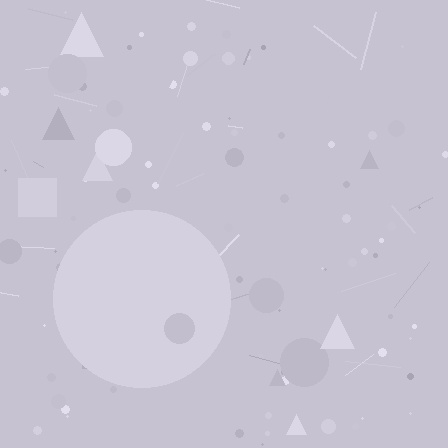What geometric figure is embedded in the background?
A circle is embedded in the background.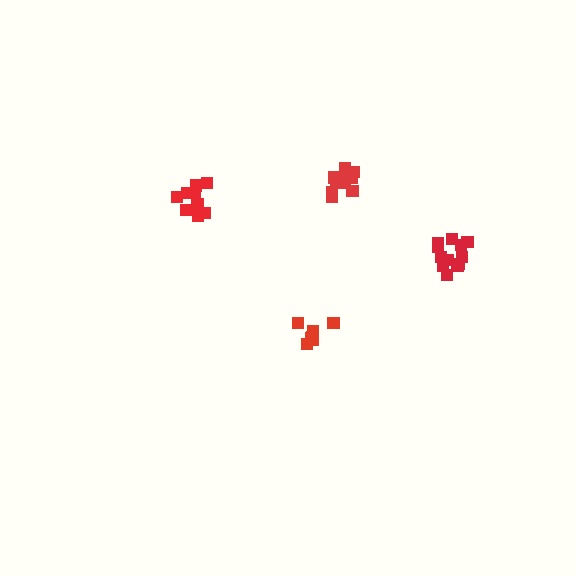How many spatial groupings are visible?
There are 4 spatial groupings.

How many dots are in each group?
Group 1: 11 dots, Group 2: 7 dots, Group 3: 12 dots, Group 4: 12 dots (42 total).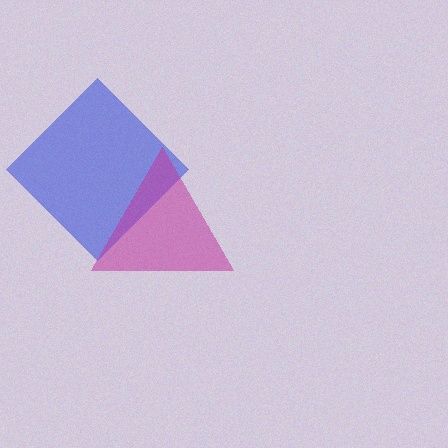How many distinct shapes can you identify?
There are 2 distinct shapes: a blue diamond, a magenta triangle.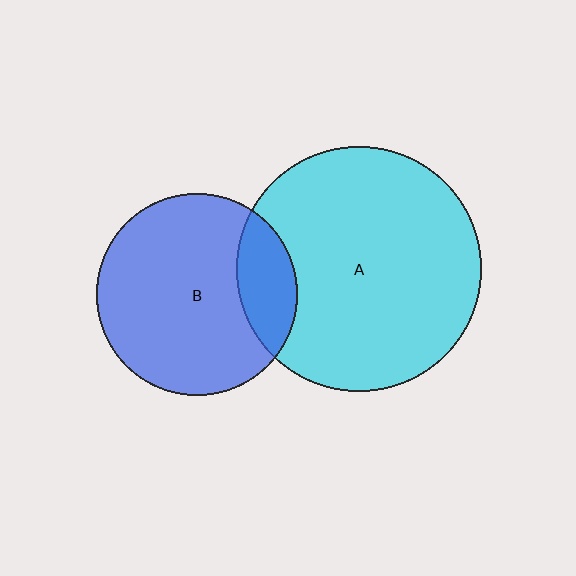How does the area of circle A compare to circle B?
Approximately 1.5 times.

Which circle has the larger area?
Circle A (cyan).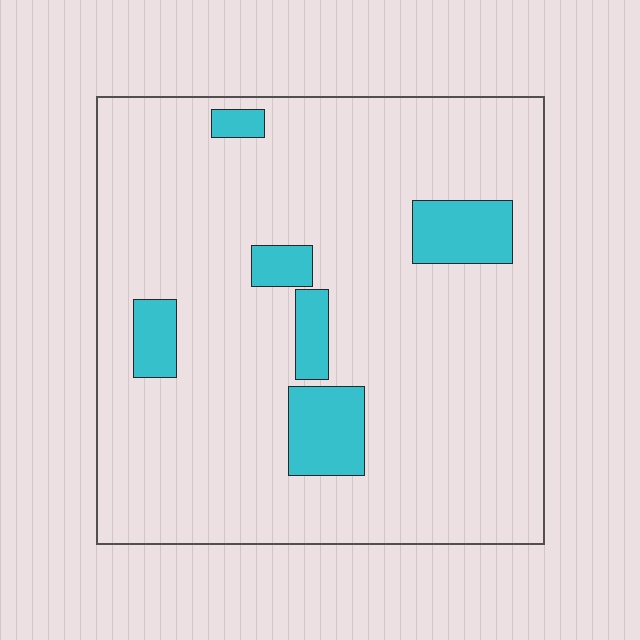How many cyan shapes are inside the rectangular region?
6.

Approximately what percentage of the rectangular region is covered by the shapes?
Approximately 10%.